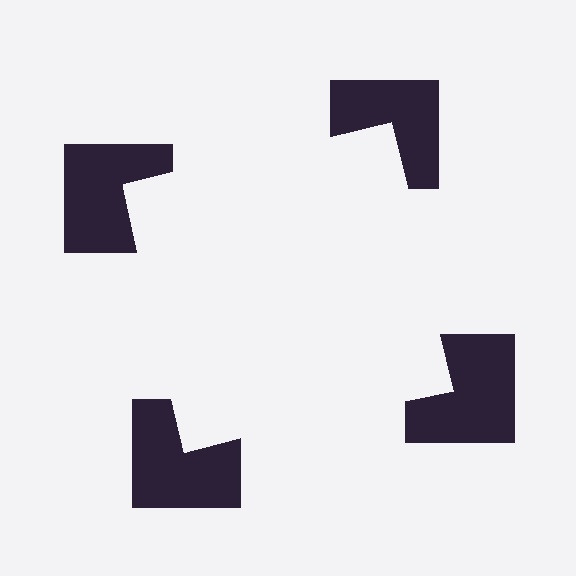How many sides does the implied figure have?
4 sides.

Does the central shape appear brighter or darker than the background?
It typically appears slightly brighter than the background, even though no actual brightness change is drawn.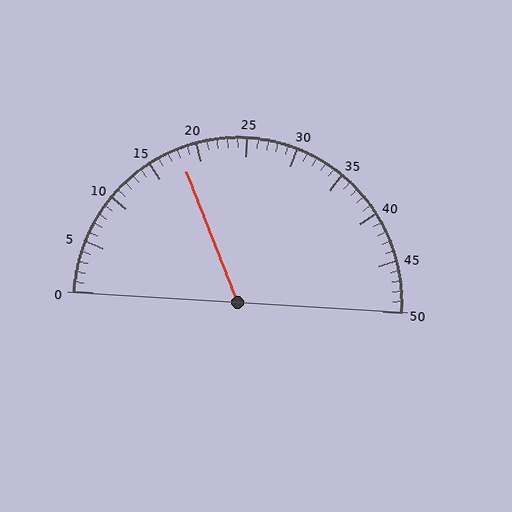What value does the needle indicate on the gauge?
The needle indicates approximately 18.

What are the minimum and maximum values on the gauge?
The gauge ranges from 0 to 50.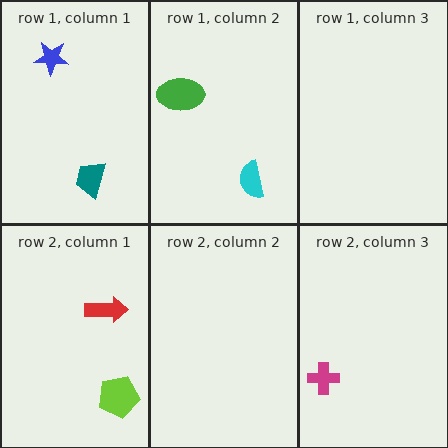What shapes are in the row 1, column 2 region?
The green ellipse, the cyan semicircle.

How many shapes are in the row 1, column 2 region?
2.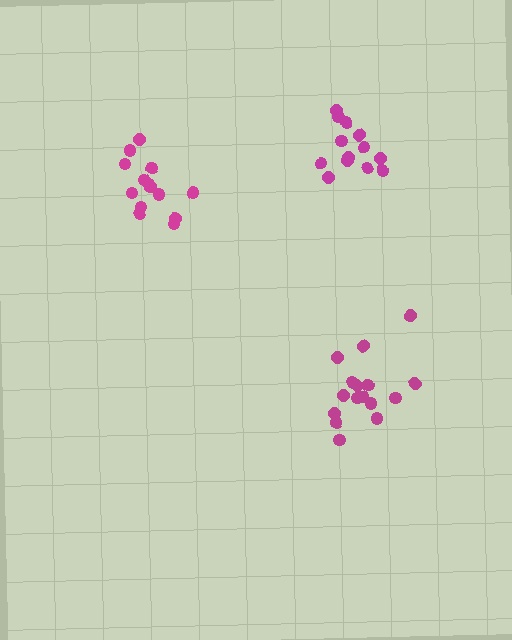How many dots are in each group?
Group 1: 14 dots, Group 2: 13 dots, Group 3: 16 dots (43 total).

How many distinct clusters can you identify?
There are 3 distinct clusters.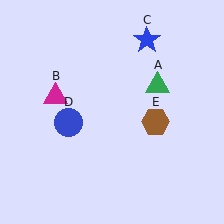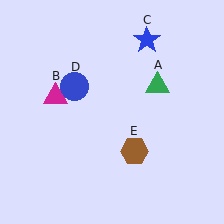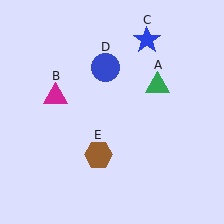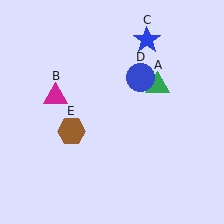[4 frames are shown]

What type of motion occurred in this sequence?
The blue circle (object D), brown hexagon (object E) rotated clockwise around the center of the scene.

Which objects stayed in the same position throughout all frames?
Green triangle (object A) and magenta triangle (object B) and blue star (object C) remained stationary.